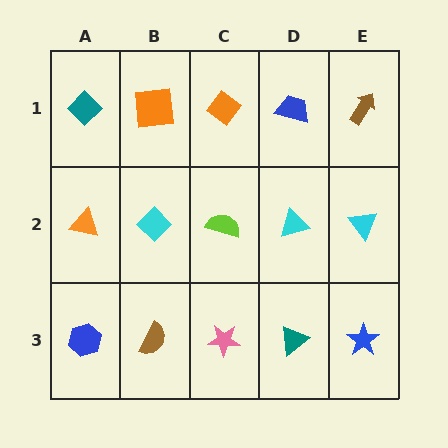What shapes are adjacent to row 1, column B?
A cyan diamond (row 2, column B), a teal diamond (row 1, column A), an orange diamond (row 1, column C).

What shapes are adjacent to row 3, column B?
A cyan diamond (row 2, column B), a blue hexagon (row 3, column A), a pink star (row 3, column C).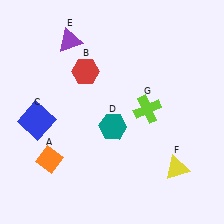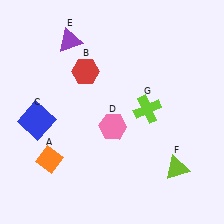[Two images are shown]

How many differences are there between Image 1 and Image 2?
There are 2 differences between the two images.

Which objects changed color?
D changed from teal to pink. F changed from yellow to lime.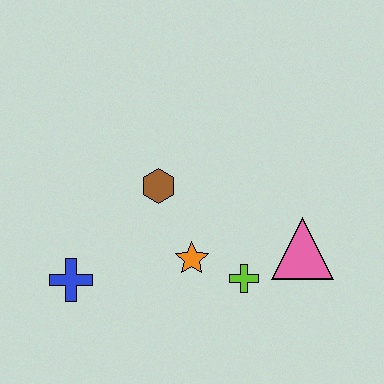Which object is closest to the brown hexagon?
The orange star is closest to the brown hexagon.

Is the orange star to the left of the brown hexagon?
No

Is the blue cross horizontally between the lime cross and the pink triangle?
No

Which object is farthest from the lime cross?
The blue cross is farthest from the lime cross.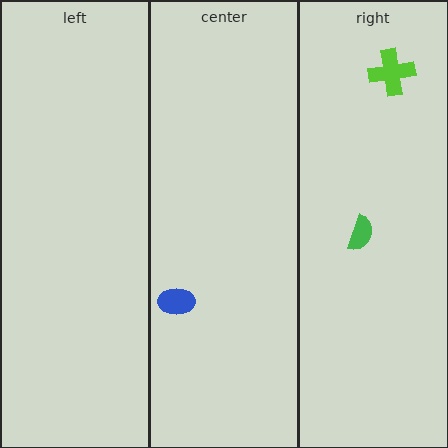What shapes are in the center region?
The blue ellipse.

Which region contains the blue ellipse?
The center region.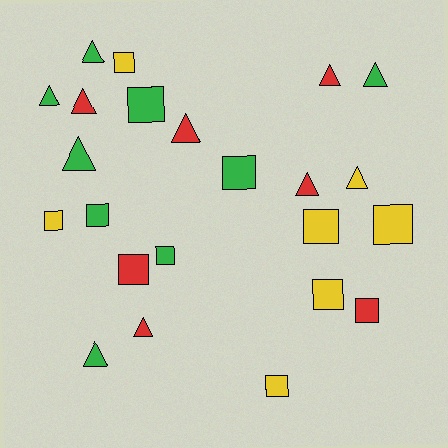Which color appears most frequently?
Green, with 9 objects.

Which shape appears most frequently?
Square, with 12 objects.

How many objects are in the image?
There are 23 objects.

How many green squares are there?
There are 4 green squares.